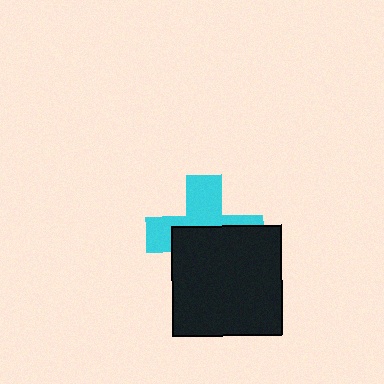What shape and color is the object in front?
The object in front is a black square.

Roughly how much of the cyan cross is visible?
About half of it is visible (roughly 45%).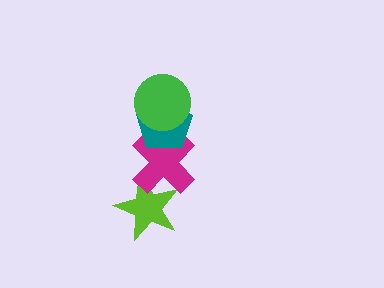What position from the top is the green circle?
The green circle is 1st from the top.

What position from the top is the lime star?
The lime star is 4th from the top.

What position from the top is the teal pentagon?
The teal pentagon is 2nd from the top.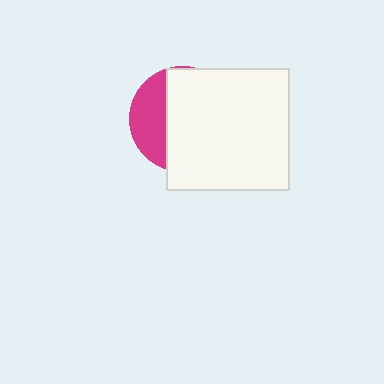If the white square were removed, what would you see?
You would see the complete magenta circle.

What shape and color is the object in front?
The object in front is a white square.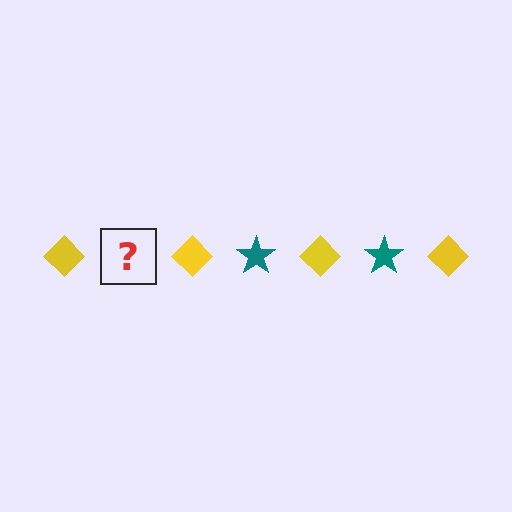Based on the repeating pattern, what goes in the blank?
The blank should be a teal star.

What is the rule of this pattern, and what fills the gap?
The rule is that the pattern alternates between yellow diamond and teal star. The gap should be filled with a teal star.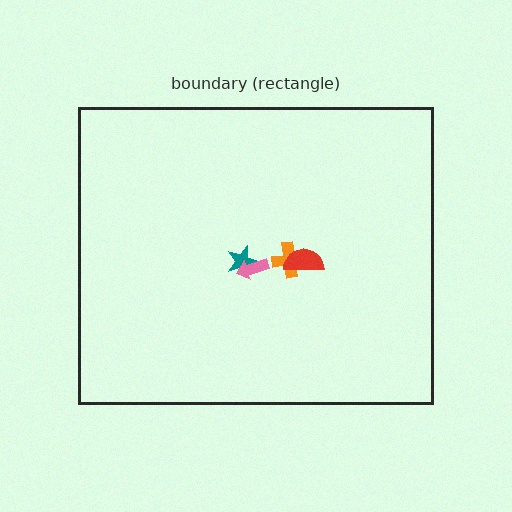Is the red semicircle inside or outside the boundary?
Inside.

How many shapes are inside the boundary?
4 inside, 0 outside.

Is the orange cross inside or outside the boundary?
Inside.